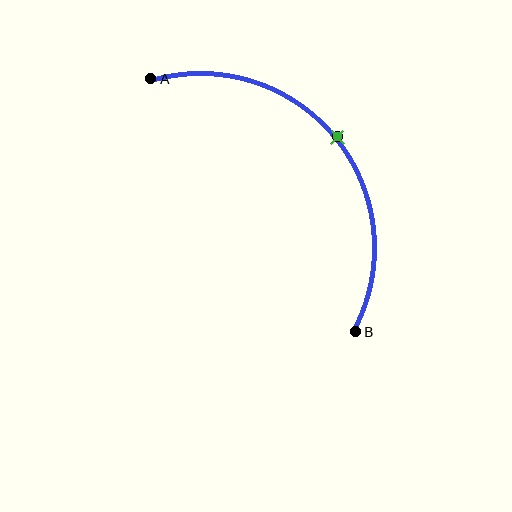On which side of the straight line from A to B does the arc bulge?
The arc bulges above and to the right of the straight line connecting A and B.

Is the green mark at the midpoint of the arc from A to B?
Yes. The green mark lies on the arc at equal arc-length from both A and B — it is the arc midpoint.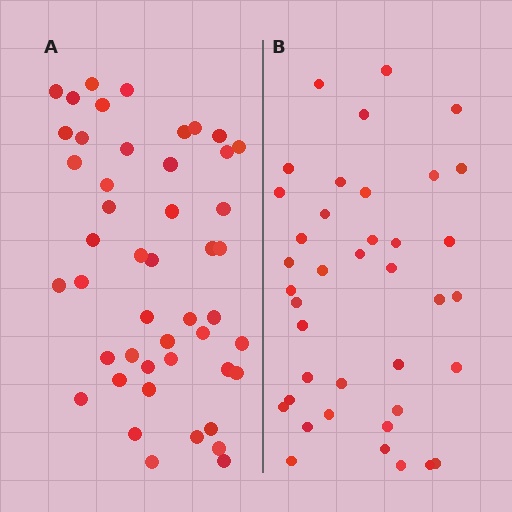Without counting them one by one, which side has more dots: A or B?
Region A (the left region) has more dots.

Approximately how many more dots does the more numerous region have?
Region A has roughly 8 or so more dots than region B.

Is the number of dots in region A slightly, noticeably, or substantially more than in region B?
Region A has only slightly more — the two regions are fairly close. The ratio is roughly 1.2 to 1.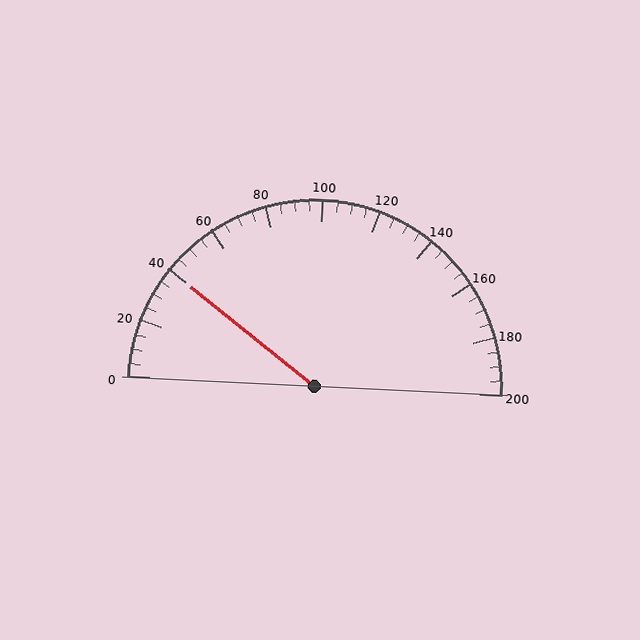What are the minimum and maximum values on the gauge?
The gauge ranges from 0 to 200.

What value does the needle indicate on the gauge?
The needle indicates approximately 40.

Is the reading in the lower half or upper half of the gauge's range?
The reading is in the lower half of the range (0 to 200).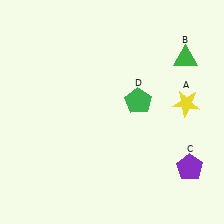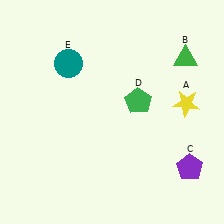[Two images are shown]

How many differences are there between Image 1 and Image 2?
There is 1 difference between the two images.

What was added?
A teal circle (E) was added in Image 2.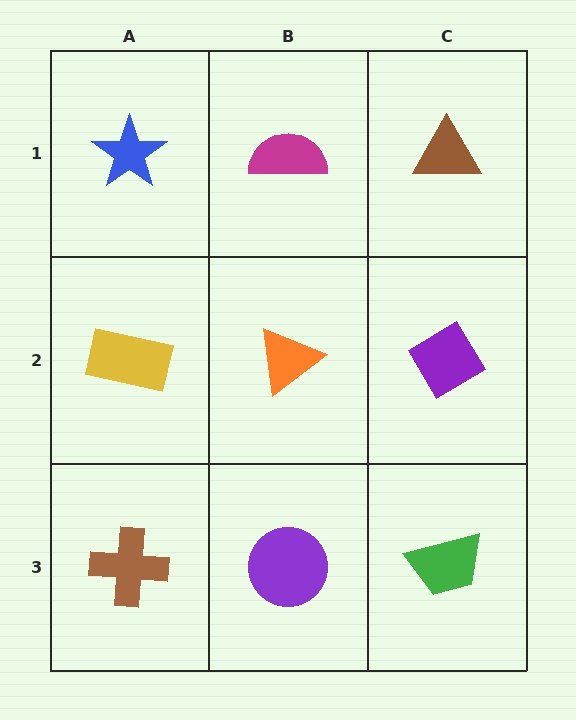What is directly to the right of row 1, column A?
A magenta semicircle.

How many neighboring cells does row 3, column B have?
3.